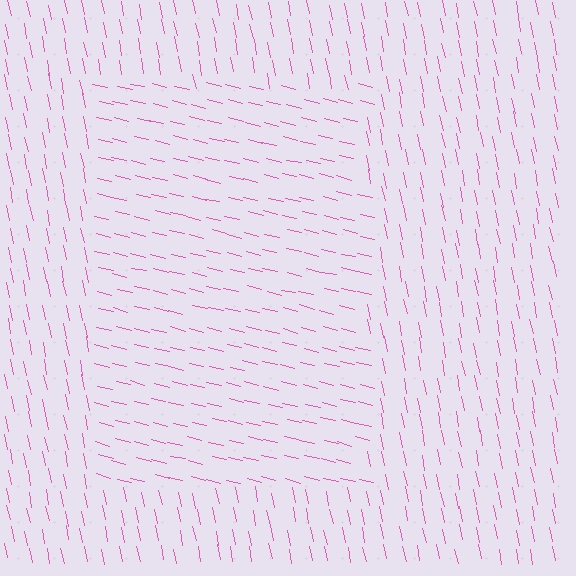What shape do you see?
I see a rectangle.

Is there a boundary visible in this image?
Yes, there is a texture boundary formed by a change in line orientation.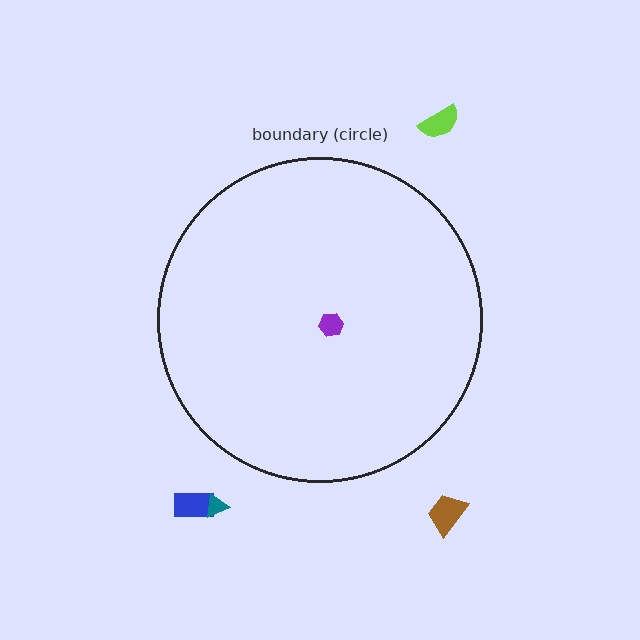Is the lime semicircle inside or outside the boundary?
Outside.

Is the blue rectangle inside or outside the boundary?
Outside.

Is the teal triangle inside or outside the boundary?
Outside.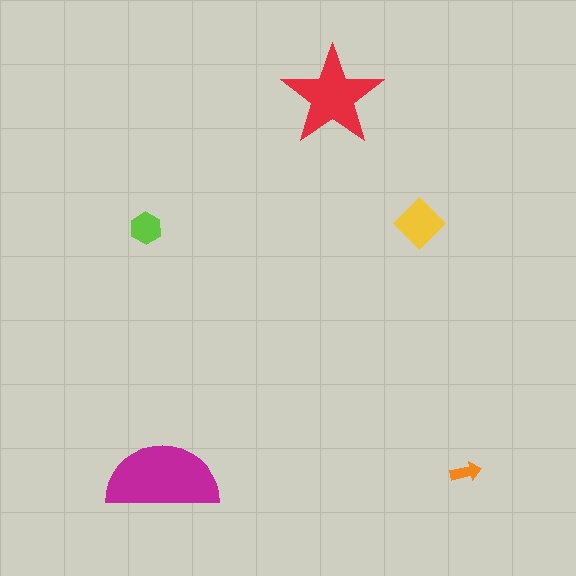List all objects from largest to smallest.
The magenta semicircle, the red star, the yellow diamond, the lime hexagon, the orange arrow.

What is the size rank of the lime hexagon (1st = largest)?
4th.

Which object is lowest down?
The magenta semicircle is bottommost.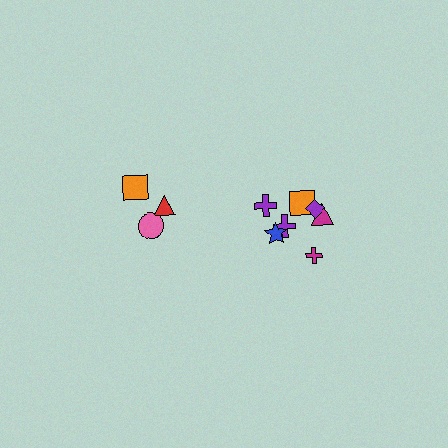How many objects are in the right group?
There are 7 objects.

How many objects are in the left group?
There are 3 objects.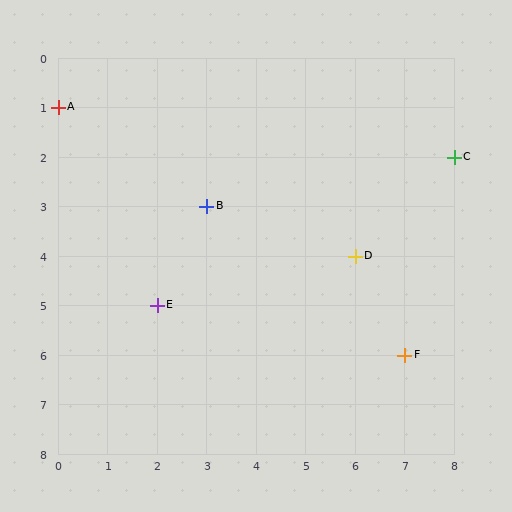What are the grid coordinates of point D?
Point D is at grid coordinates (6, 4).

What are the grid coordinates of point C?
Point C is at grid coordinates (8, 2).